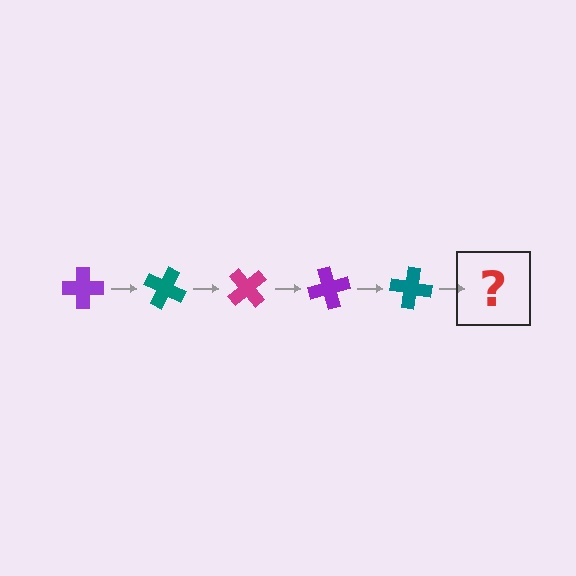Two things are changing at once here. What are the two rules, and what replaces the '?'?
The two rules are that it rotates 25 degrees each step and the color cycles through purple, teal, and magenta. The '?' should be a magenta cross, rotated 125 degrees from the start.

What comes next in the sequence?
The next element should be a magenta cross, rotated 125 degrees from the start.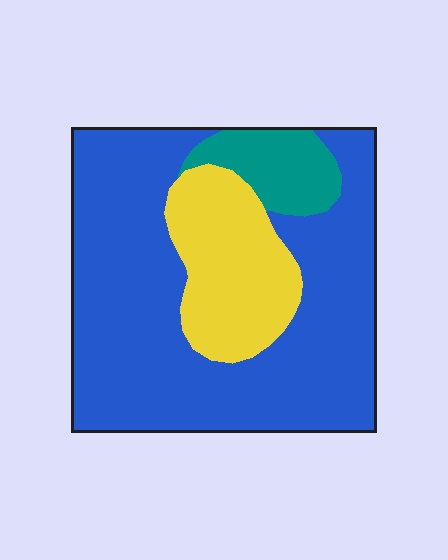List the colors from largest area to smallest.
From largest to smallest: blue, yellow, teal.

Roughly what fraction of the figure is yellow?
Yellow takes up about one fifth (1/5) of the figure.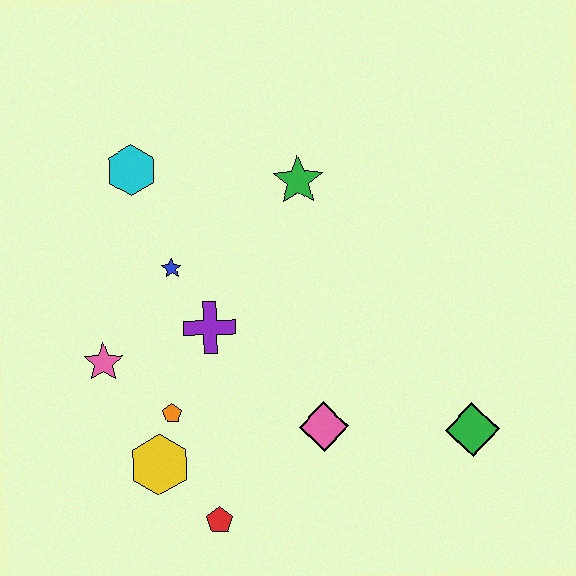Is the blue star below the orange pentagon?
No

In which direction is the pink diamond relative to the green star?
The pink diamond is below the green star.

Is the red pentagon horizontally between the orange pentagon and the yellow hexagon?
No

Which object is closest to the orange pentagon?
The yellow hexagon is closest to the orange pentagon.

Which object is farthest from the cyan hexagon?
The green diamond is farthest from the cyan hexagon.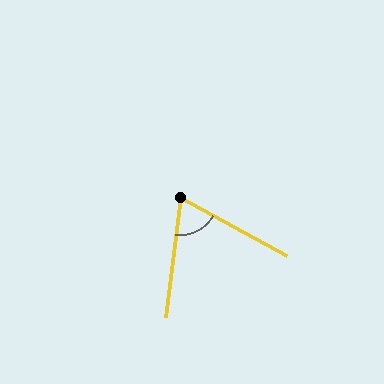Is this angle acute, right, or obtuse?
It is acute.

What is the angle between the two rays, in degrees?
Approximately 68 degrees.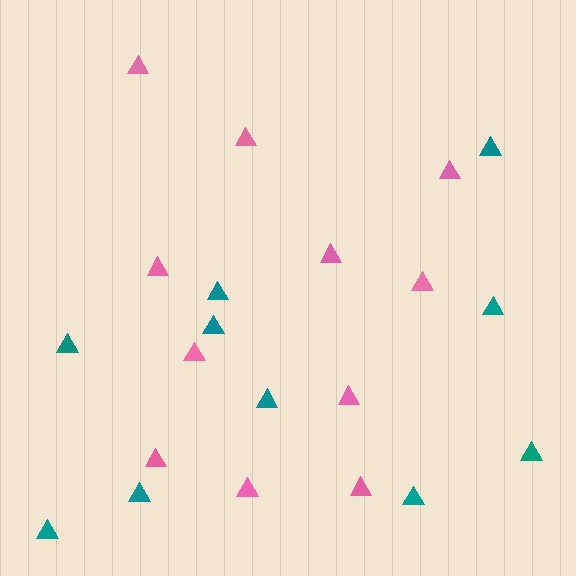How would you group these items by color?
There are 2 groups: one group of teal triangles (10) and one group of pink triangles (11).